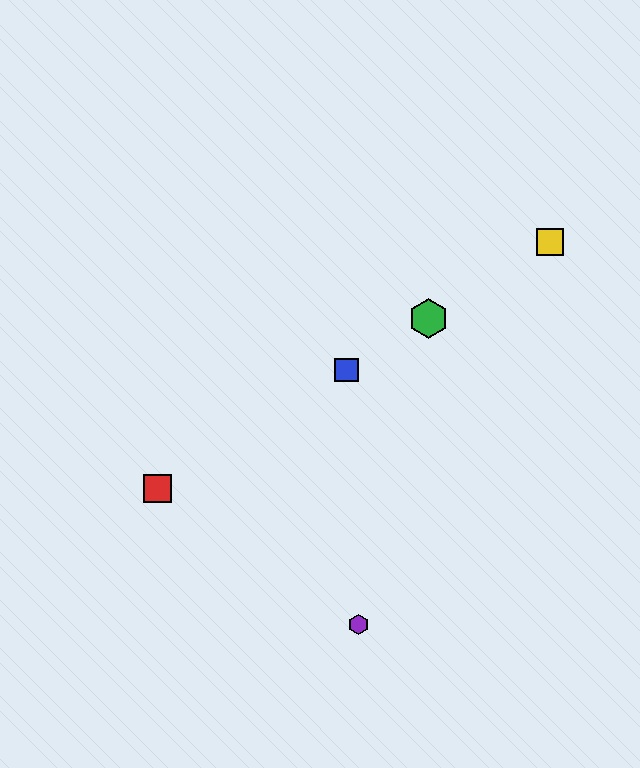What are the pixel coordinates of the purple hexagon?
The purple hexagon is at (358, 625).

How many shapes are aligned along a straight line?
4 shapes (the red square, the blue square, the green hexagon, the yellow square) are aligned along a straight line.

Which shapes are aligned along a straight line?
The red square, the blue square, the green hexagon, the yellow square are aligned along a straight line.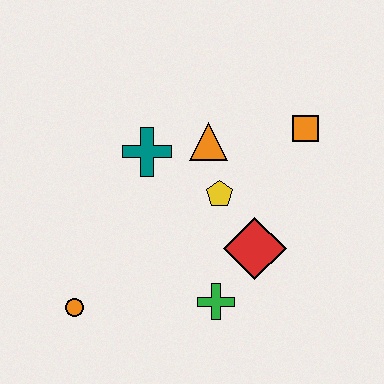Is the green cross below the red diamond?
Yes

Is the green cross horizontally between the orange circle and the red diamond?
Yes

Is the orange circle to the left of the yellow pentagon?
Yes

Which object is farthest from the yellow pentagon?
The orange circle is farthest from the yellow pentagon.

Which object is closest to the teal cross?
The orange triangle is closest to the teal cross.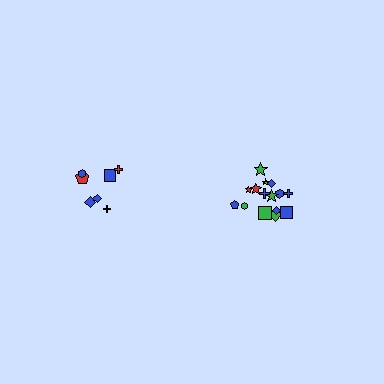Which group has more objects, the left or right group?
The right group.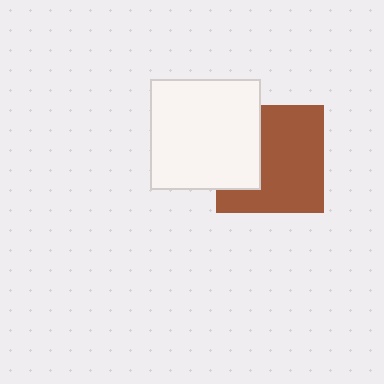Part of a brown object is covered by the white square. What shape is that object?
It is a square.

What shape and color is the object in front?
The object in front is a white square.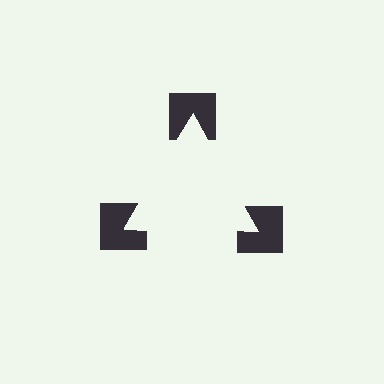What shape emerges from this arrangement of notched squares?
An illusory triangle — its edges are inferred from the aligned wedge cuts in the notched squares, not physically drawn.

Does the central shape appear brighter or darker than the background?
It typically appears slightly brighter than the background, even though no actual brightness change is drawn.